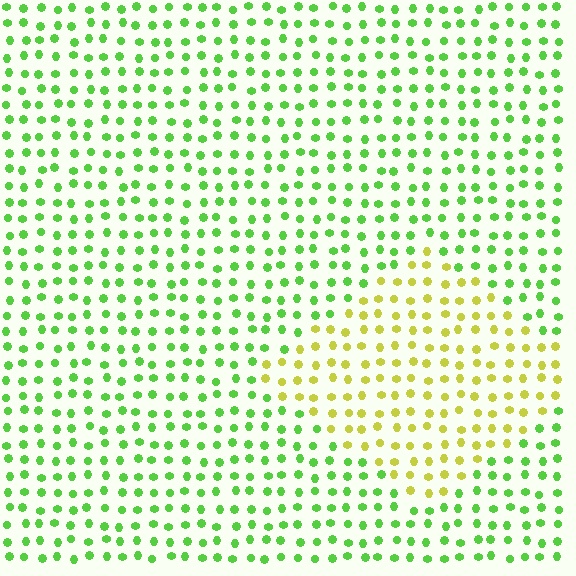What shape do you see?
I see a diamond.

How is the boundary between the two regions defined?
The boundary is defined purely by a slight shift in hue (about 47 degrees). Spacing, size, and orientation are identical on both sides.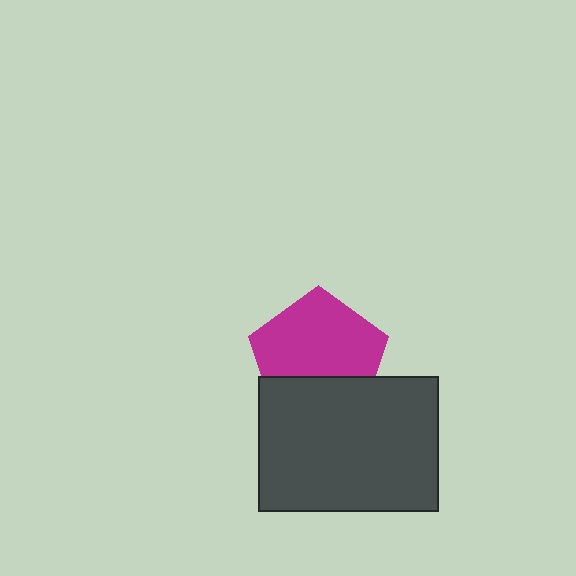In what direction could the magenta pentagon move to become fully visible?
The magenta pentagon could move up. That would shift it out from behind the dark gray rectangle entirely.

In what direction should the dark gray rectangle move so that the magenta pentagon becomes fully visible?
The dark gray rectangle should move down. That is the shortest direction to clear the overlap and leave the magenta pentagon fully visible.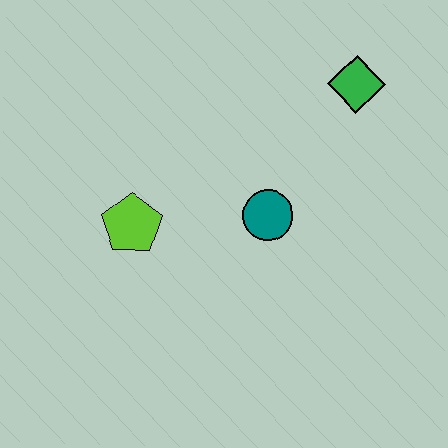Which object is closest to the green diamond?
The teal circle is closest to the green diamond.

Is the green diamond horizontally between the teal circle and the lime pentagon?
No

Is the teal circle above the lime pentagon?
Yes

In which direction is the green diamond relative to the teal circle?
The green diamond is above the teal circle.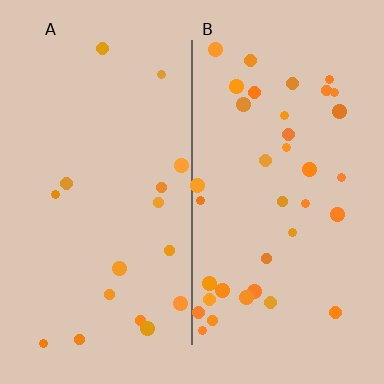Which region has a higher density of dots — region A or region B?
B (the right).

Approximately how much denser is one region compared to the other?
Approximately 2.2× — region B over region A.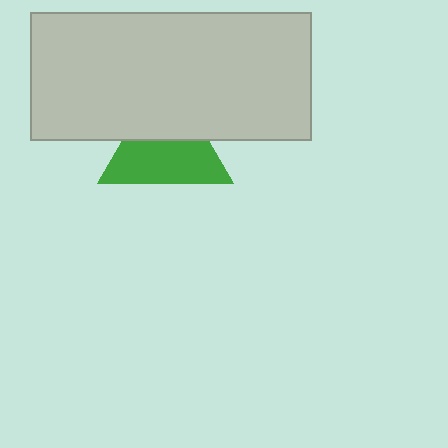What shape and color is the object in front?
The object in front is a light gray rectangle.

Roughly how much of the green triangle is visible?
About half of it is visible (roughly 59%).